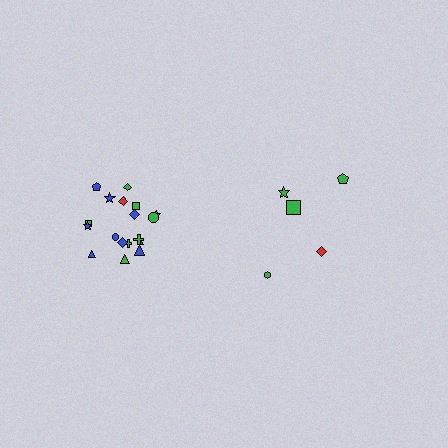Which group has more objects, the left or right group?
The left group.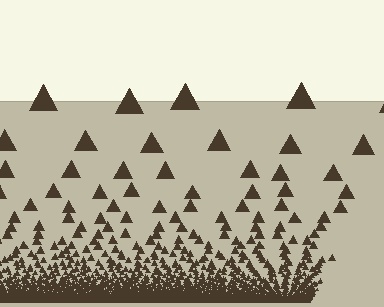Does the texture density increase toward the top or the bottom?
Density increases toward the bottom.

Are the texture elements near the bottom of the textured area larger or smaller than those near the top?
Smaller. The gradient is inverted — elements near the bottom are smaller and denser.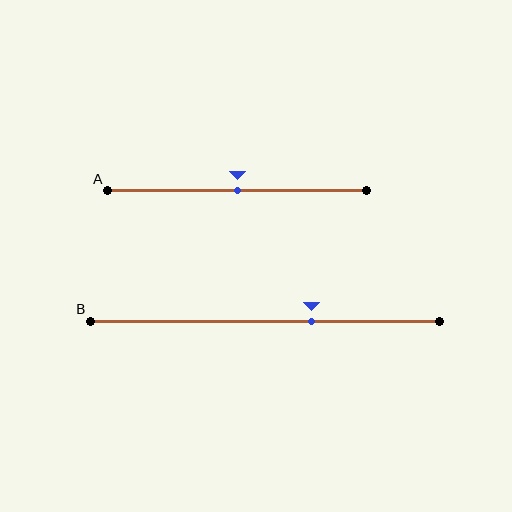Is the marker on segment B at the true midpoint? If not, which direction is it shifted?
No, the marker on segment B is shifted to the right by about 13% of the segment length.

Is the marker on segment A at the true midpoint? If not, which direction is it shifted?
Yes, the marker on segment A is at the true midpoint.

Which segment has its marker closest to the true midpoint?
Segment A has its marker closest to the true midpoint.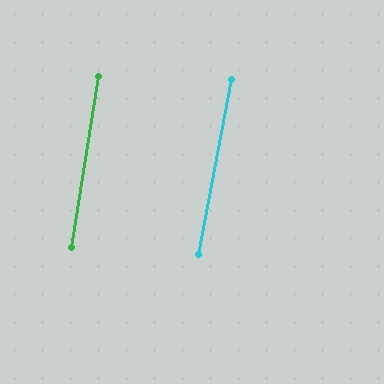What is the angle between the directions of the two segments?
Approximately 2 degrees.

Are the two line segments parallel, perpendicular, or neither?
Parallel — their directions differ by only 1.6°.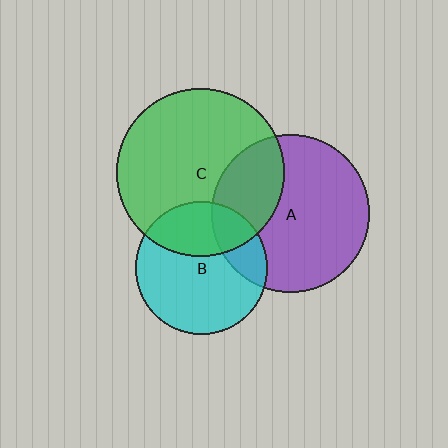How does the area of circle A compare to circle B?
Approximately 1.4 times.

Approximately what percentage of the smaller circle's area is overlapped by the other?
Approximately 30%.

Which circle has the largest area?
Circle C (green).